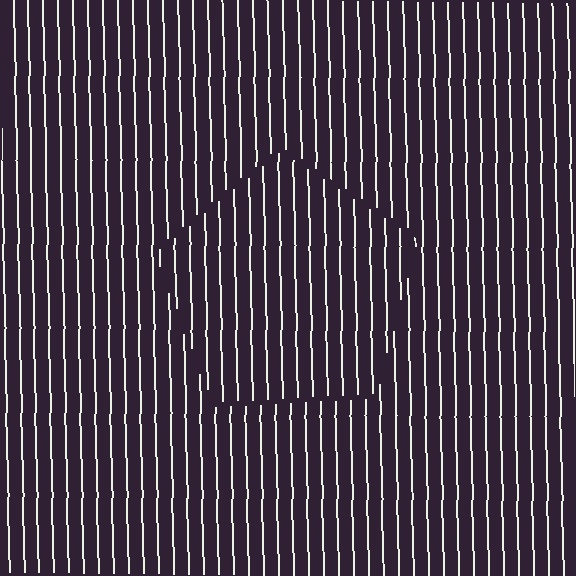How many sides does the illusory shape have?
5 sides — the line-ends trace a pentagon.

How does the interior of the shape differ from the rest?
The interior of the shape contains the same grating, shifted by half a period — the contour is defined by the phase discontinuity where line-ends from the inner and outer gratings abut.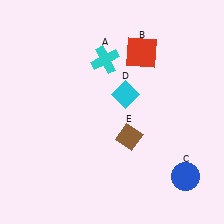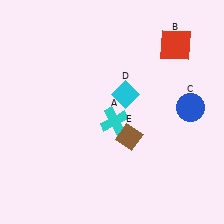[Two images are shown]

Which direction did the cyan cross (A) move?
The cyan cross (A) moved down.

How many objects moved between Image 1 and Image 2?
3 objects moved between the two images.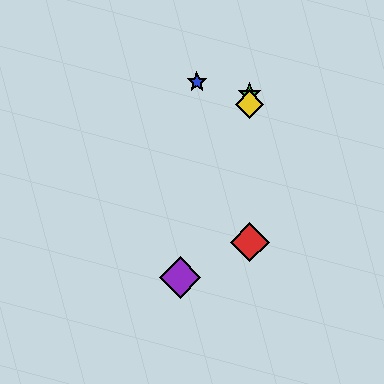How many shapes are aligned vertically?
3 shapes (the red diamond, the green star, the yellow diamond) are aligned vertically.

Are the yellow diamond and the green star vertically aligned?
Yes, both are at x≈250.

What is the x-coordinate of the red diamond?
The red diamond is at x≈250.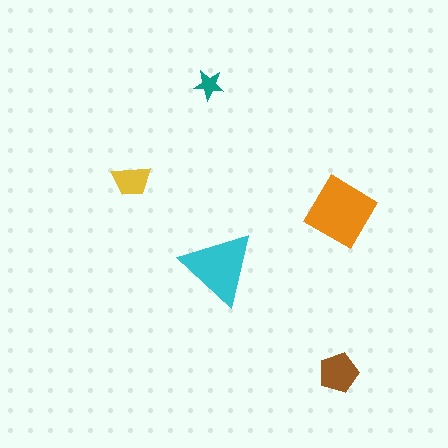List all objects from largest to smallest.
The orange diamond, the cyan triangle, the brown pentagon, the yellow trapezoid, the teal star.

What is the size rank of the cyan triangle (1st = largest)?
2nd.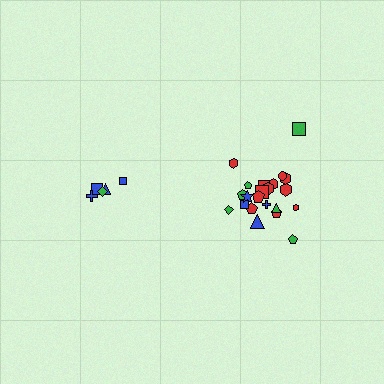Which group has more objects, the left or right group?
The right group.